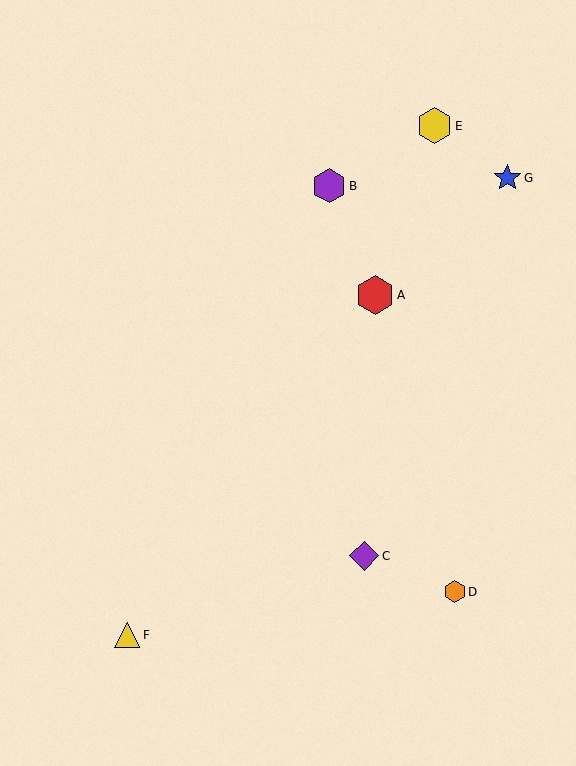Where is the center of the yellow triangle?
The center of the yellow triangle is at (127, 635).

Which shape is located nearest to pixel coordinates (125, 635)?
The yellow triangle (labeled F) at (127, 635) is nearest to that location.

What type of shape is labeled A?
Shape A is a red hexagon.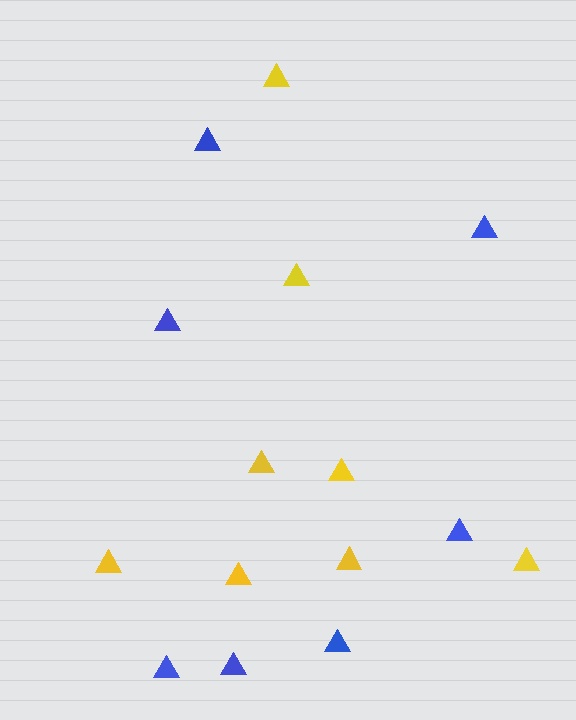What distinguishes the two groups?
There are 2 groups: one group of blue triangles (7) and one group of yellow triangles (8).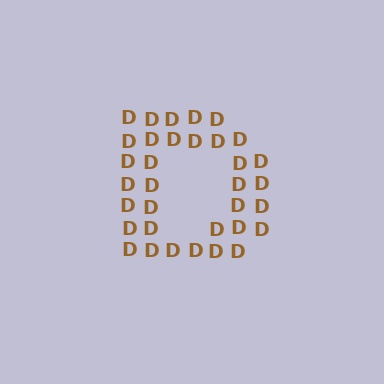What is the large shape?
The large shape is the letter D.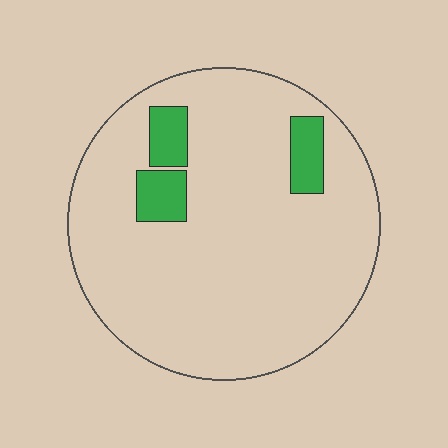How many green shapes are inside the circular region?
3.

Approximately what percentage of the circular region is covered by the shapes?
Approximately 10%.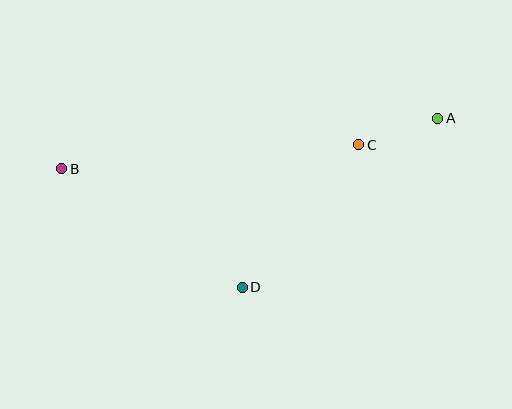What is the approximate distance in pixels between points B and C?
The distance between B and C is approximately 298 pixels.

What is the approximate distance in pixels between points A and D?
The distance between A and D is approximately 259 pixels.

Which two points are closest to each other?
Points A and C are closest to each other.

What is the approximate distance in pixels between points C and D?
The distance between C and D is approximately 184 pixels.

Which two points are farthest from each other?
Points A and B are farthest from each other.